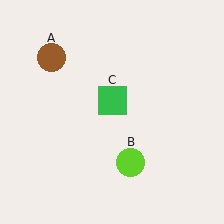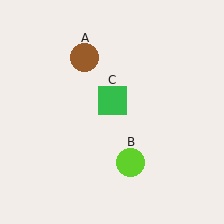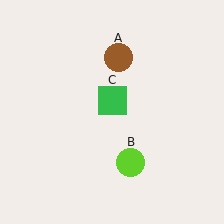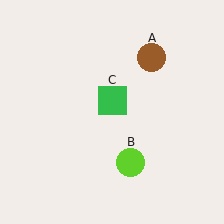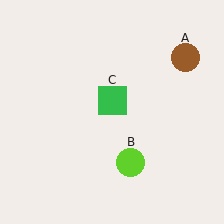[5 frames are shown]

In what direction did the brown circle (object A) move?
The brown circle (object A) moved right.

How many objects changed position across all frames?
1 object changed position: brown circle (object A).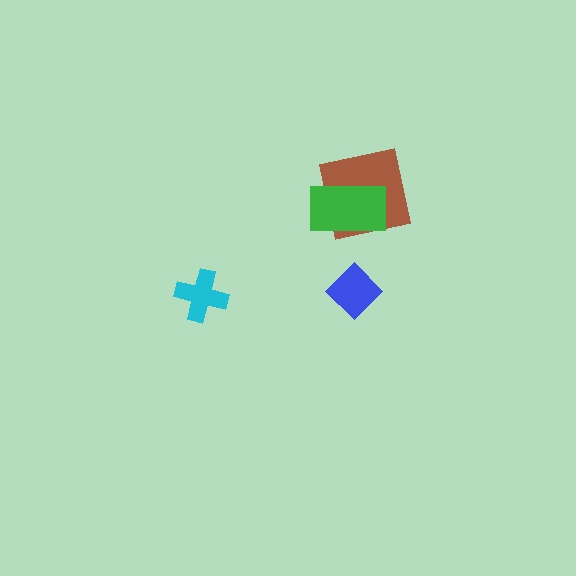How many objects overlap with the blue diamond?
0 objects overlap with the blue diamond.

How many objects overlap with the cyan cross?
0 objects overlap with the cyan cross.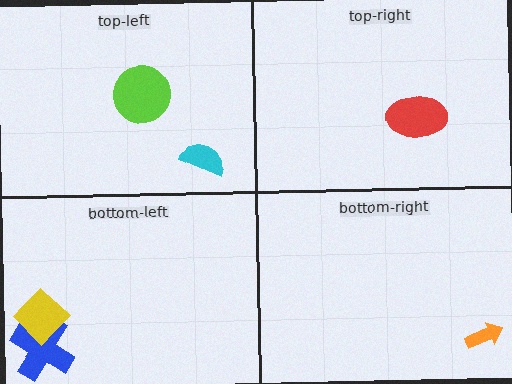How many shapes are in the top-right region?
1.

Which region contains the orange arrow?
The bottom-right region.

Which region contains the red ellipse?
The top-right region.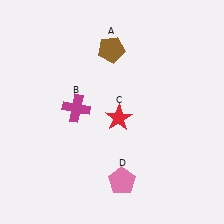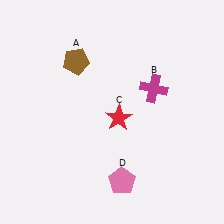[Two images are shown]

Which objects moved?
The objects that moved are: the brown pentagon (A), the magenta cross (B).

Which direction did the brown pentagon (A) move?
The brown pentagon (A) moved left.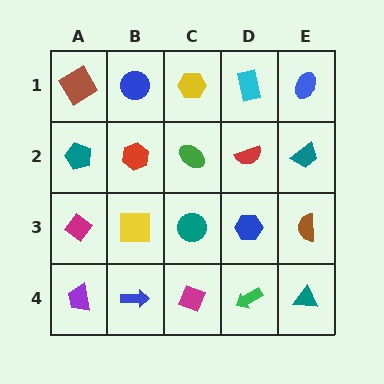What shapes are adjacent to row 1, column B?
A red hexagon (row 2, column B), a brown diamond (row 1, column A), a yellow hexagon (row 1, column C).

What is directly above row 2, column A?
A brown diamond.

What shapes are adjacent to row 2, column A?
A brown diamond (row 1, column A), a magenta diamond (row 3, column A), a red hexagon (row 2, column B).